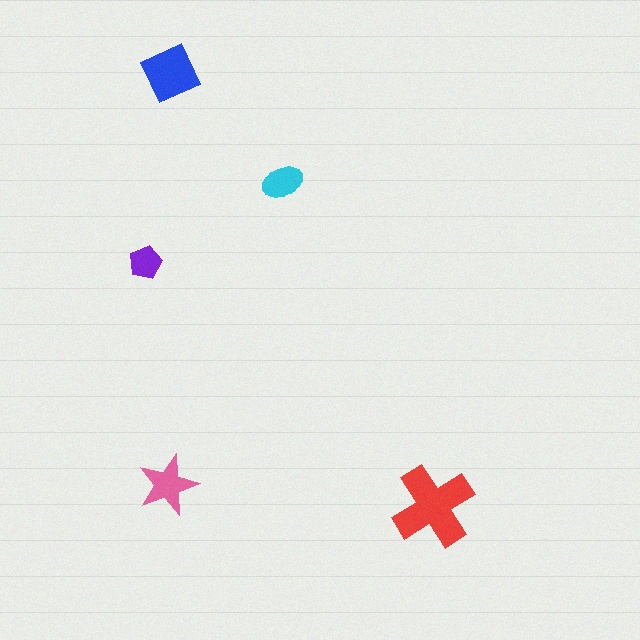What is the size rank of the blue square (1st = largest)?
2nd.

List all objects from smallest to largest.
The purple pentagon, the cyan ellipse, the pink star, the blue square, the red cross.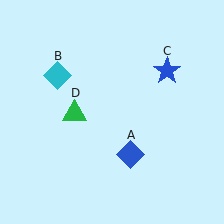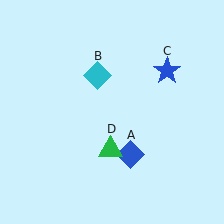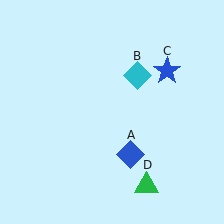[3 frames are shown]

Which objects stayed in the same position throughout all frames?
Blue diamond (object A) and blue star (object C) remained stationary.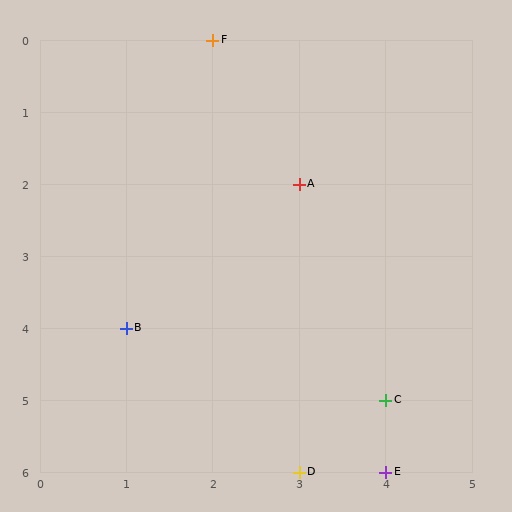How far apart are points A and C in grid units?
Points A and C are 1 column and 3 rows apart (about 3.2 grid units diagonally).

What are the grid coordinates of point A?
Point A is at grid coordinates (3, 2).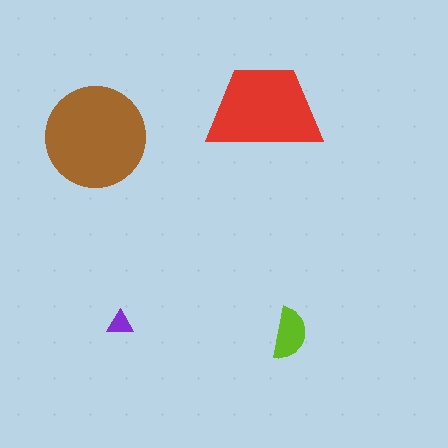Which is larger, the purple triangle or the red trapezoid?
The red trapezoid.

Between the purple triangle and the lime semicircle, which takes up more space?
The lime semicircle.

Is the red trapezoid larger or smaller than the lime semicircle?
Larger.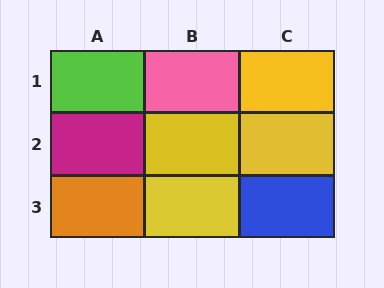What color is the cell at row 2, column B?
Yellow.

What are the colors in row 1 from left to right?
Lime, pink, yellow.